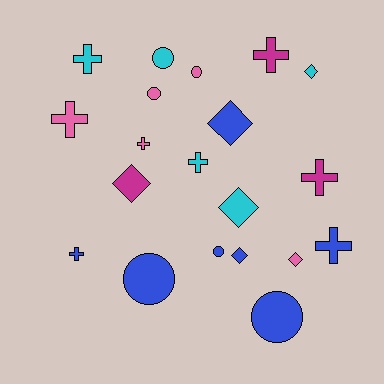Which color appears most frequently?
Blue, with 7 objects.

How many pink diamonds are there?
There is 1 pink diamond.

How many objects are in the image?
There are 20 objects.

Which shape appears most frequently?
Cross, with 8 objects.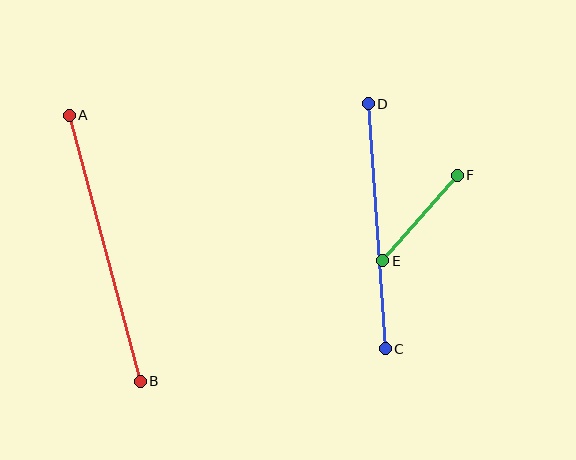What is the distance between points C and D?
The distance is approximately 246 pixels.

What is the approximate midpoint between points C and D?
The midpoint is at approximately (377, 226) pixels.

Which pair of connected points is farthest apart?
Points A and B are farthest apart.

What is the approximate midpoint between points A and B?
The midpoint is at approximately (105, 248) pixels.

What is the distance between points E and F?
The distance is approximately 114 pixels.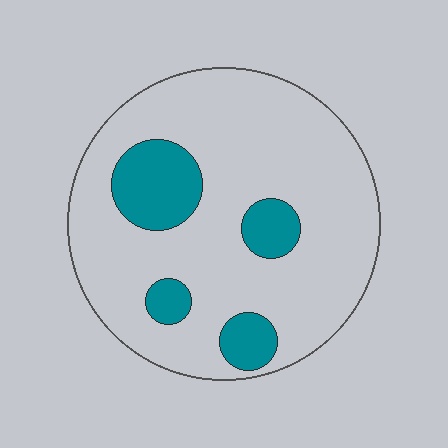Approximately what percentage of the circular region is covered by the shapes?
Approximately 20%.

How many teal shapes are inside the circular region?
4.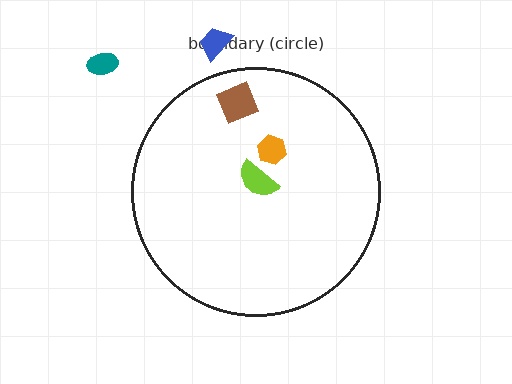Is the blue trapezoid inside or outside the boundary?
Outside.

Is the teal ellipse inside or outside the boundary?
Outside.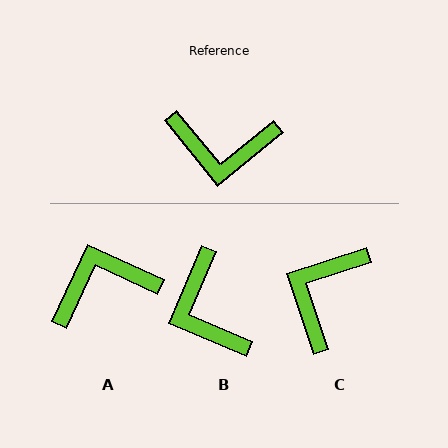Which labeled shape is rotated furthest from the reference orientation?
A, about 154 degrees away.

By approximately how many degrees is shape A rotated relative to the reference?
Approximately 154 degrees clockwise.